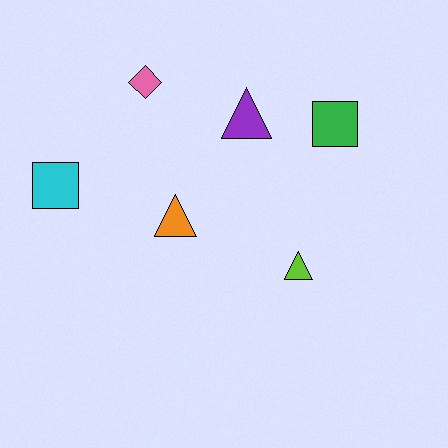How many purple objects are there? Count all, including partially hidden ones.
There is 1 purple object.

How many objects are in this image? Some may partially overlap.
There are 6 objects.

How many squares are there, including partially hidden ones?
There are 2 squares.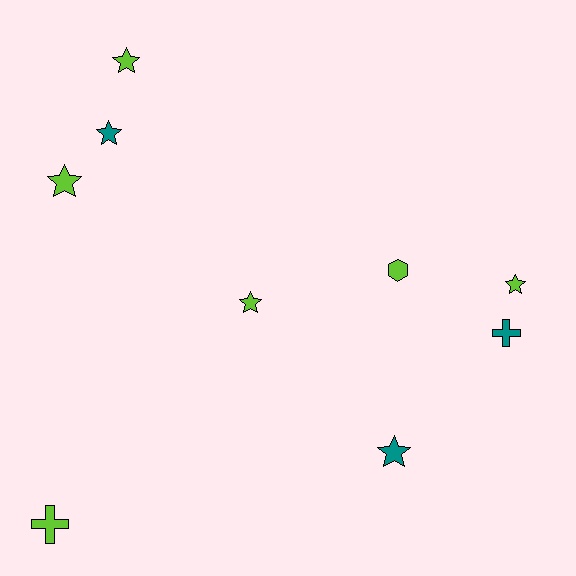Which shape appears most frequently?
Star, with 6 objects.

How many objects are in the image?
There are 9 objects.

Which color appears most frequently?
Lime, with 6 objects.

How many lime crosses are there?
There is 1 lime cross.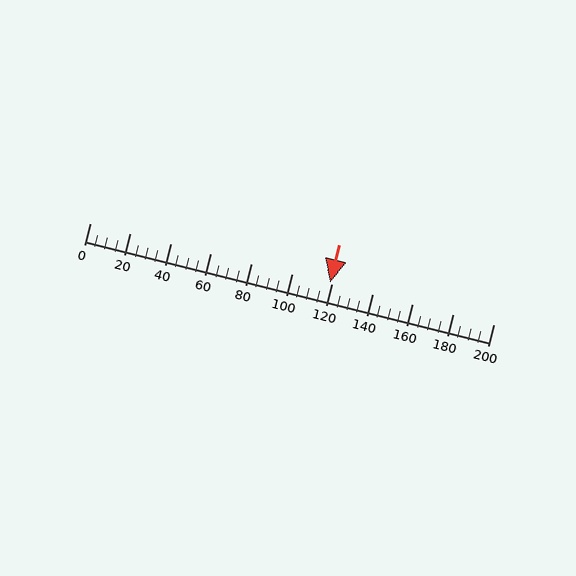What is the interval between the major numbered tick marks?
The major tick marks are spaced 20 units apart.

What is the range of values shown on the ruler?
The ruler shows values from 0 to 200.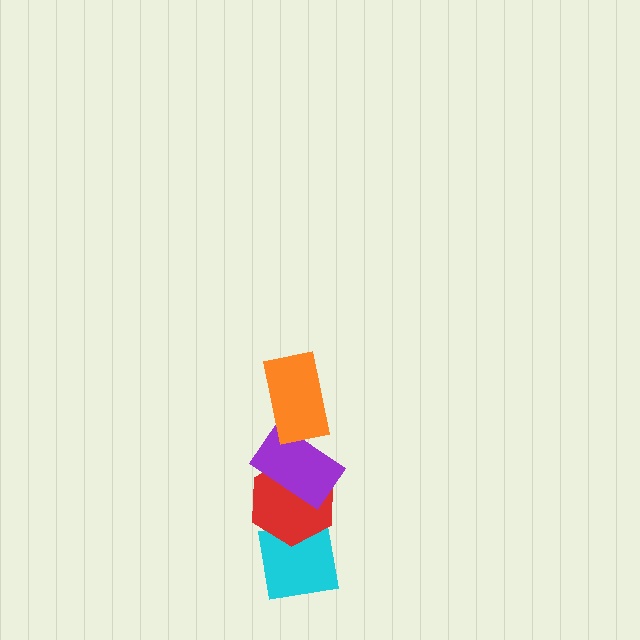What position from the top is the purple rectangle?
The purple rectangle is 2nd from the top.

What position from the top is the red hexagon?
The red hexagon is 3rd from the top.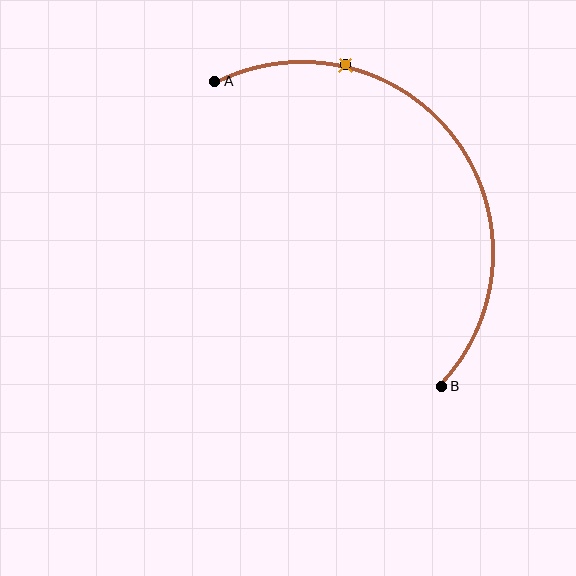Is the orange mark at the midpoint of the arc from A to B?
No. The orange mark lies on the arc but is closer to endpoint A. The arc midpoint would be at the point on the curve equidistant along the arc from both A and B.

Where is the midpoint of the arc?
The arc midpoint is the point on the curve farthest from the straight line joining A and B. It sits above and to the right of that line.